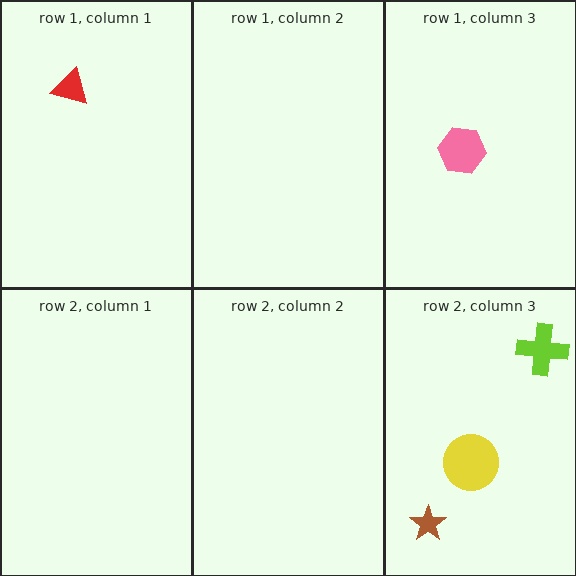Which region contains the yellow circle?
The row 2, column 3 region.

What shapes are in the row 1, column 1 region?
The red triangle.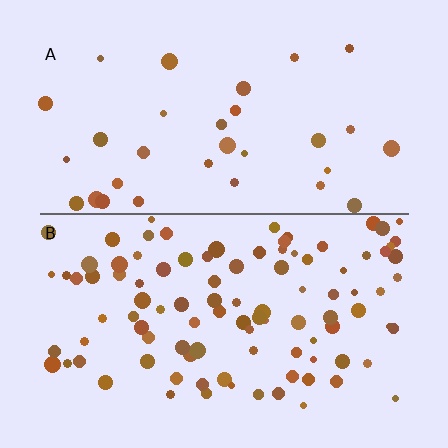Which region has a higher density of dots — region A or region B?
B (the bottom).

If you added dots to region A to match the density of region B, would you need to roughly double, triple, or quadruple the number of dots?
Approximately triple.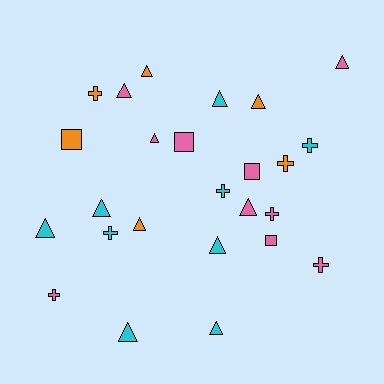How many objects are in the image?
There are 25 objects.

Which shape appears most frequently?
Triangle, with 13 objects.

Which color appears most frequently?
Pink, with 10 objects.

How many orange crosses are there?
There are 2 orange crosses.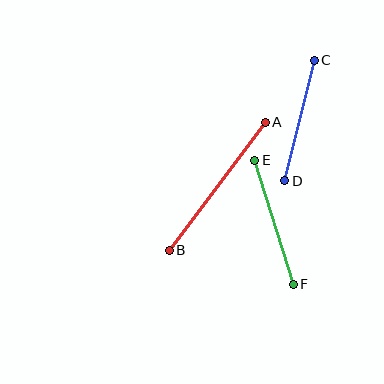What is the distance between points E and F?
The distance is approximately 130 pixels.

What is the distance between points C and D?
The distance is approximately 124 pixels.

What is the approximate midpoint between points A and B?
The midpoint is at approximately (217, 186) pixels.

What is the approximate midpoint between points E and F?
The midpoint is at approximately (274, 222) pixels.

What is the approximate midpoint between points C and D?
The midpoint is at approximately (299, 121) pixels.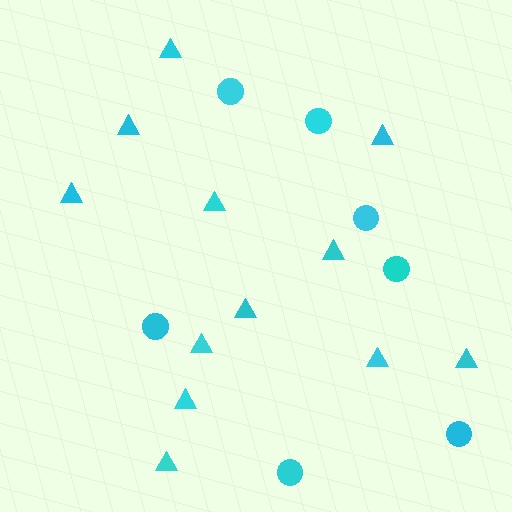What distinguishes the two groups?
There are 2 groups: one group of triangles (12) and one group of circles (7).